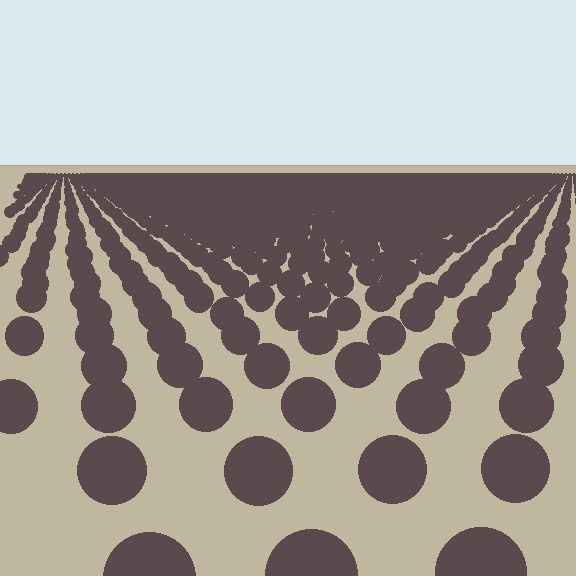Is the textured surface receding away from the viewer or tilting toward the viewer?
The surface is receding away from the viewer. Texture elements get smaller and denser toward the top.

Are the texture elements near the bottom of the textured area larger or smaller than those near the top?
Larger. Near the bottom, elements are closer to the viewer and appear at a bigger on-screen size.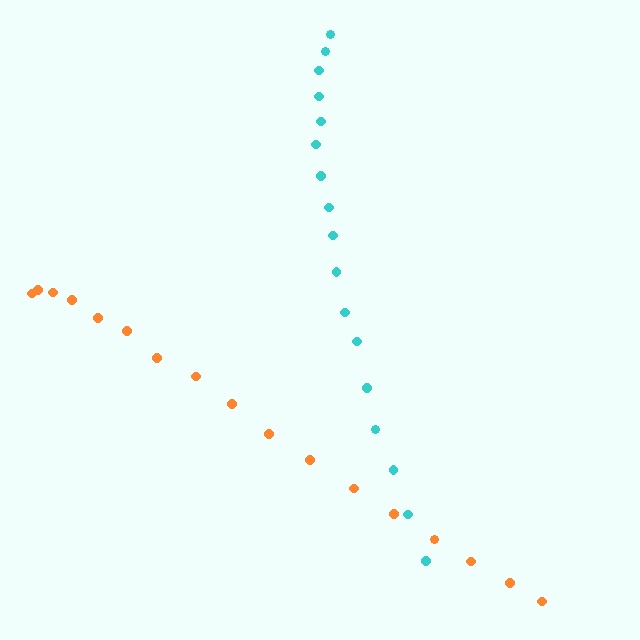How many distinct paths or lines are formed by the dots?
There are 2 distinct paths.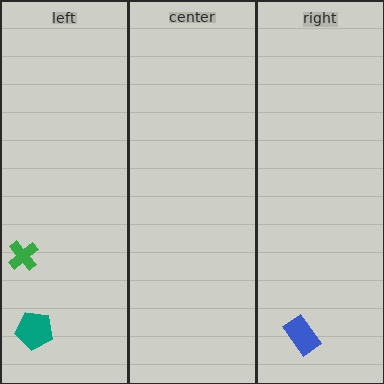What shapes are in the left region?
The green cross, the teal pentagon.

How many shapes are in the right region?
1.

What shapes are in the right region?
The blue rectangle.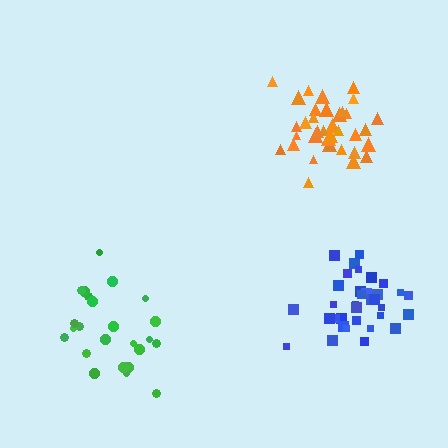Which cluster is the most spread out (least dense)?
Green.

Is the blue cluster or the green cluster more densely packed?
Blue.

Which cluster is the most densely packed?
Blue.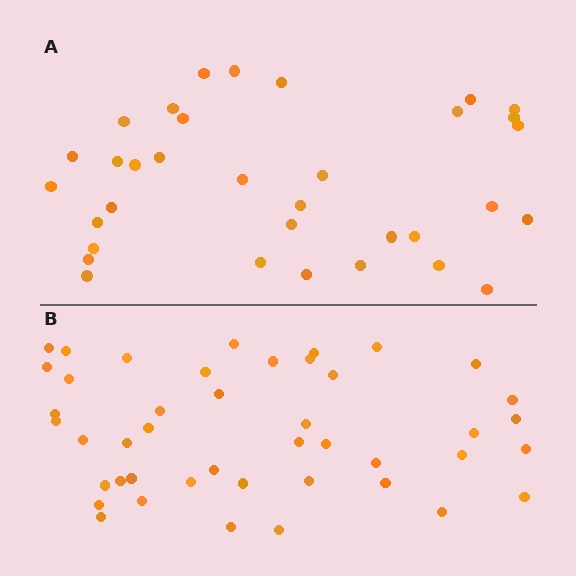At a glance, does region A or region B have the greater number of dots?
Region B (the bottom region) has more dots.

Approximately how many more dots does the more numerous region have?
Region B has roughly 10 or so more dots than region A.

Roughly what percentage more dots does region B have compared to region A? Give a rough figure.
About 30% more.